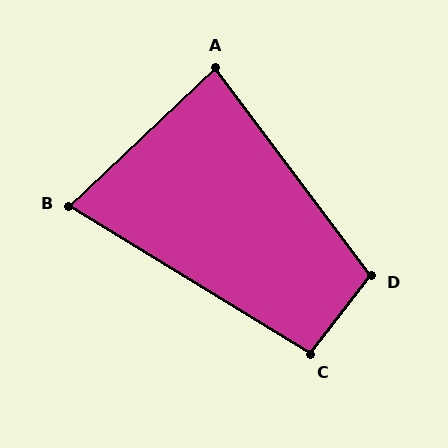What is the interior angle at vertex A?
Approximately 84 degrees (acute).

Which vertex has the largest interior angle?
D, at approximately 105 degrees.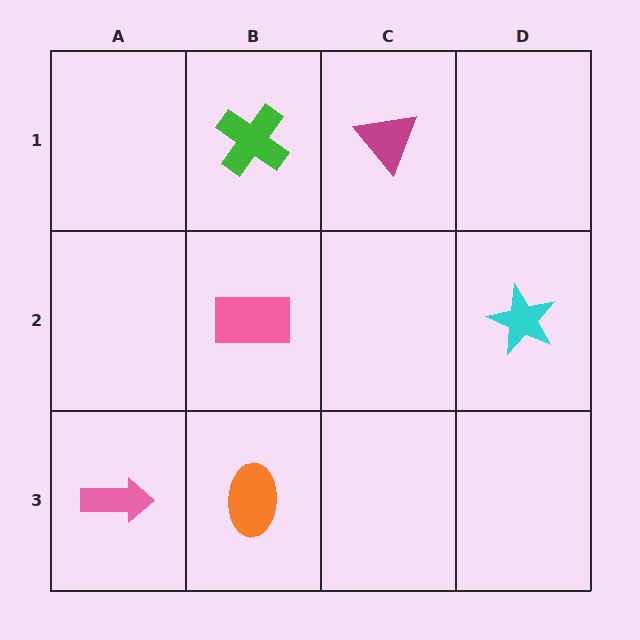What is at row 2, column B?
A pink rectangle.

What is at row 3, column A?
A pink arrow.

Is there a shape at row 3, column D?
No, that cell is empty.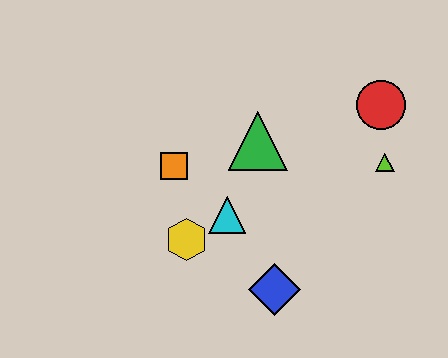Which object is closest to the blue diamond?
The cyan triangle is closest to the blue diamond.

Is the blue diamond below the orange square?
Yes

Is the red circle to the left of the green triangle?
No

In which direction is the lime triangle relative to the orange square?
The lime triangle is to the right of the orange square.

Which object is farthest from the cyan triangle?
The red circle is farthest from the cyan triangle.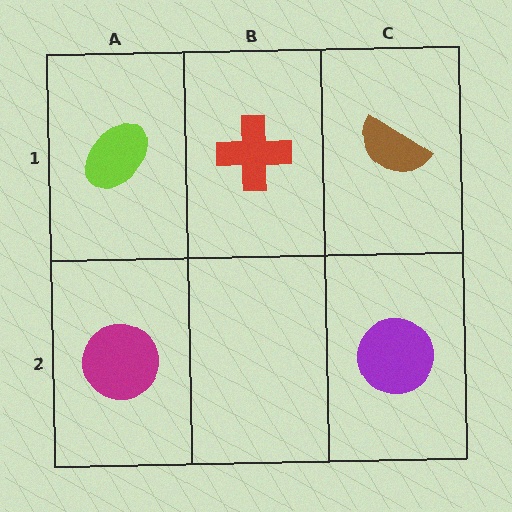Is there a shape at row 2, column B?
No, that cell is empty.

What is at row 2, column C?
A purple circle.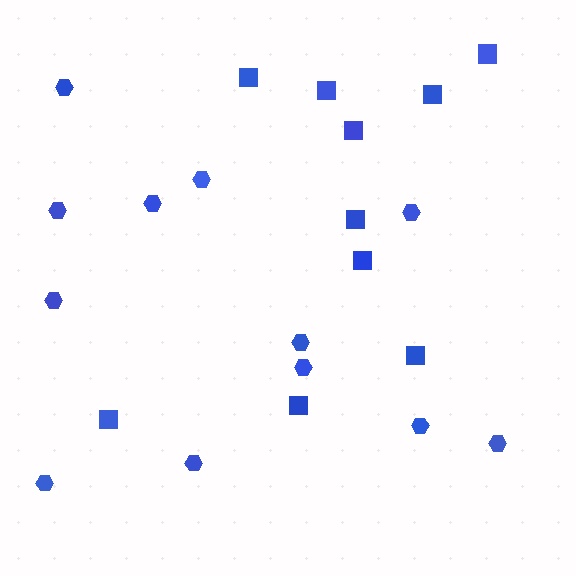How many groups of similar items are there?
There are 2 groups: one group of hexagons (12) and one group of squares (10).